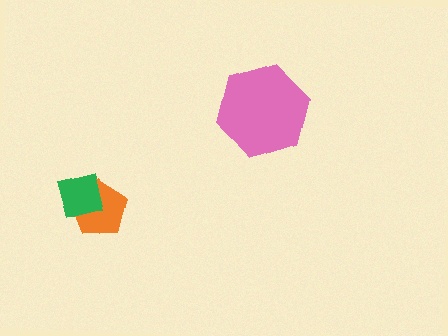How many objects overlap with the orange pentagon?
1 object overlaps with the orange pentagon.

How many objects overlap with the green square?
1 object overlaps with the green square.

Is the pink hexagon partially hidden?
No, no other shape covers it.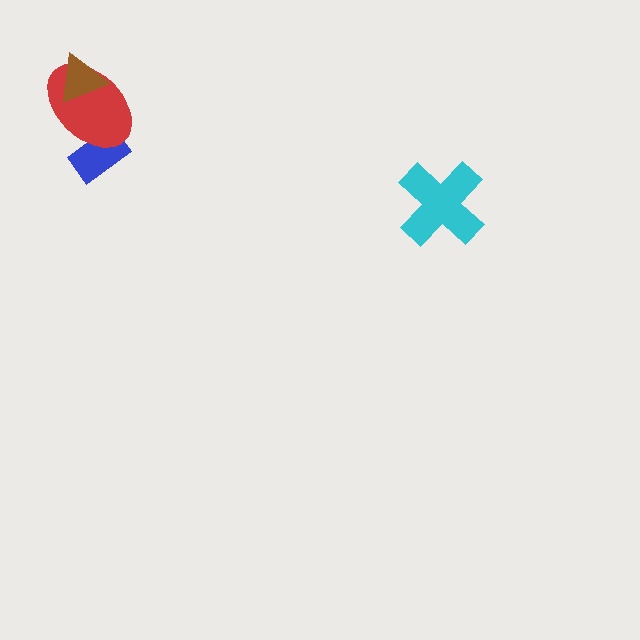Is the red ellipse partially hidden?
Yes, it is partially covered by another shape.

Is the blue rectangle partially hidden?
Yes, it is partially covered by another shape.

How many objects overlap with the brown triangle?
1 object overlaps with the brown triangle.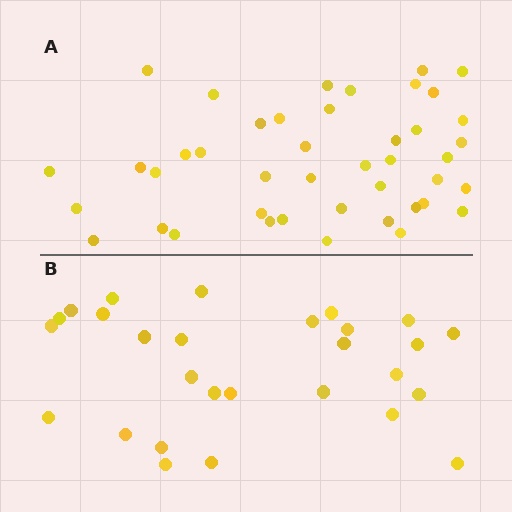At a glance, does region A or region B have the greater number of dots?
Region A (the top region) has more dots.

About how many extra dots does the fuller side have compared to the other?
Region A has approximately 15 more dots than region B.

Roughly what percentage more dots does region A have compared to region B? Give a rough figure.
About 55% more.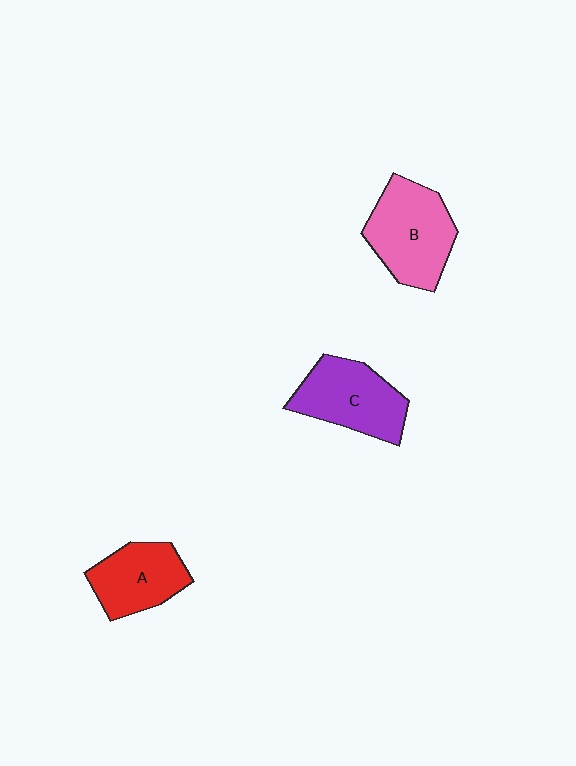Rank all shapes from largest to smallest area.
From largest to smallest: B (pink), C (purple), A (red).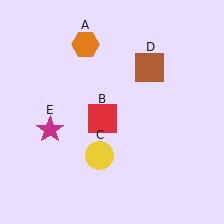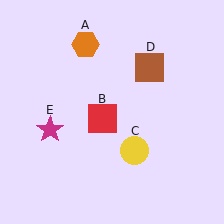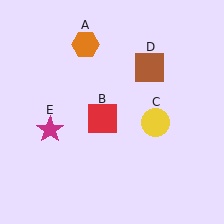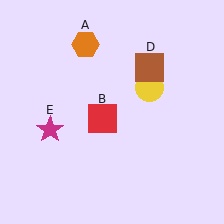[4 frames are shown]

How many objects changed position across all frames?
1 object changed position: yellow circle (object C).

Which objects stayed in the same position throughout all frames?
Orange hexagon (object A) and red square (object B) and brown square (object D) and magenta star (object E) remained stationary.